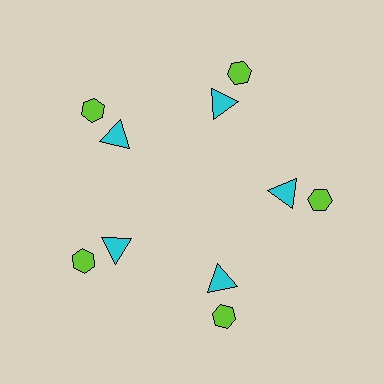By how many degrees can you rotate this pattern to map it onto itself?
The pattern maps onto itself every 72 degrees of rotation.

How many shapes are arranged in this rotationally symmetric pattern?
There are 10 shapes, arranged in 5 groups of 2.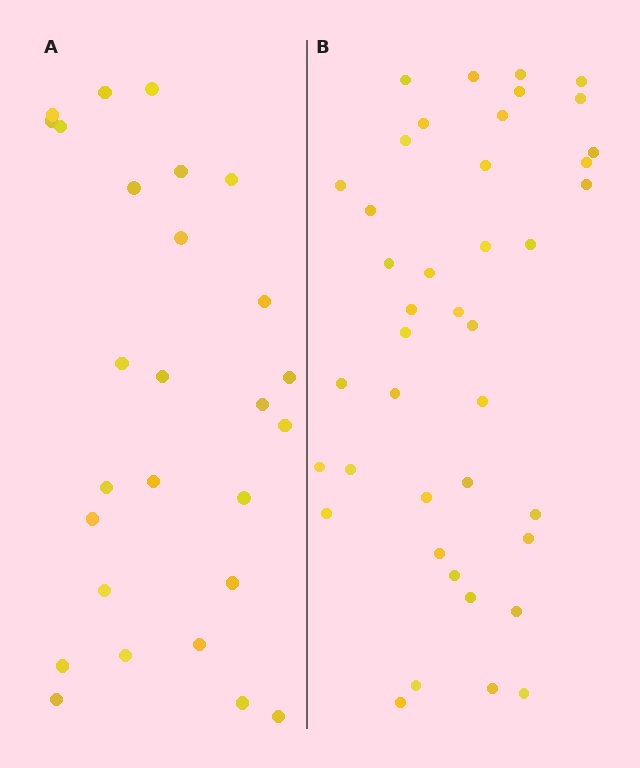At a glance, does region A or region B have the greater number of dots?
Region B (the right region) has more dots.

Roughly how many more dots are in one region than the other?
Region B has approximately 15 more dots than region A.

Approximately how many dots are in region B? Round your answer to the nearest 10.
About 40 dots. (The exact count is 41, which rounds to 40.)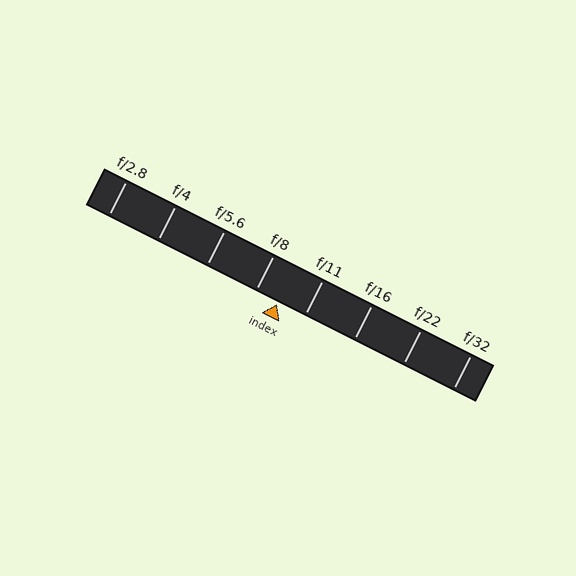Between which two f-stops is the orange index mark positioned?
The index mark is between f/8 and f/11.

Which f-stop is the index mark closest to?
The index mark is closest to f/8.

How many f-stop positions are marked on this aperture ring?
There are 8 f-stop positions marked.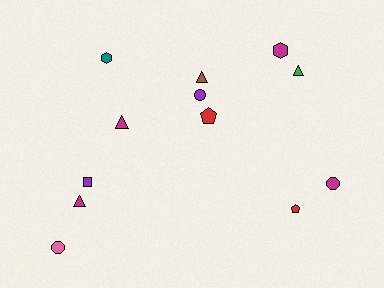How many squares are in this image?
There is 1 square.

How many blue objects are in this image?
There are no blue objects.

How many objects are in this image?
There are 12 objects.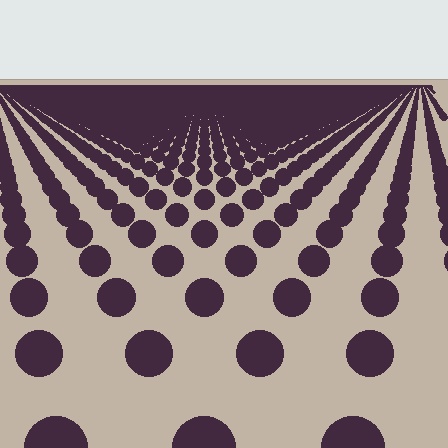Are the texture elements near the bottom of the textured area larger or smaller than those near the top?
Larger. Near the bottom, elements are closer to the viewer and appear at a bigger on-screen size.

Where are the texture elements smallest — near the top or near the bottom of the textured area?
Near the top.